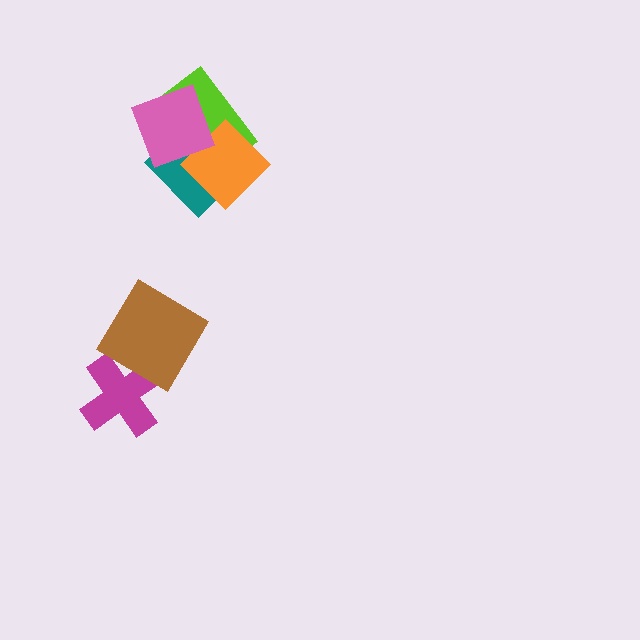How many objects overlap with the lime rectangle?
3 objects overlap with the lime rectangle.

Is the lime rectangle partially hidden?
Yes, it is partially covered by another shape.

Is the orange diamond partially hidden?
Yes, it is partially covered by another shape.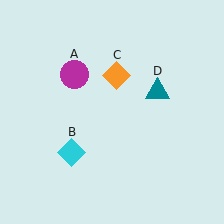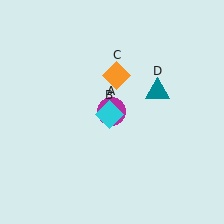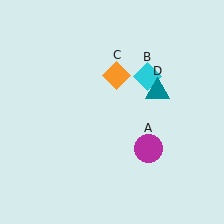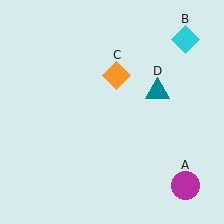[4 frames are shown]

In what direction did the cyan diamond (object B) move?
The cyan diamond (object B) moved up and to the right.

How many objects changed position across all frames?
2 objects changed position: magenta circle (object A), cyan diamond (object B).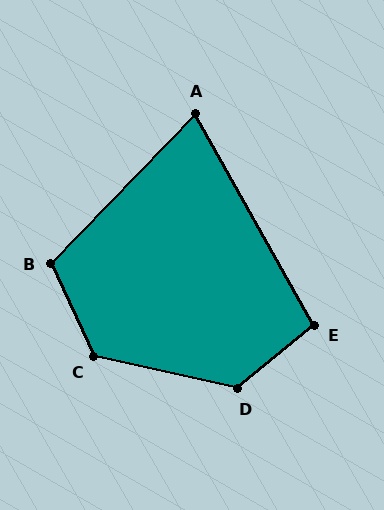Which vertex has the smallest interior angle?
A, at approximately 73 degrees.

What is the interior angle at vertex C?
Approximately 127 degrees (obtuse).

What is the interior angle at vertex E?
Approximately 100 degrees (obtuse).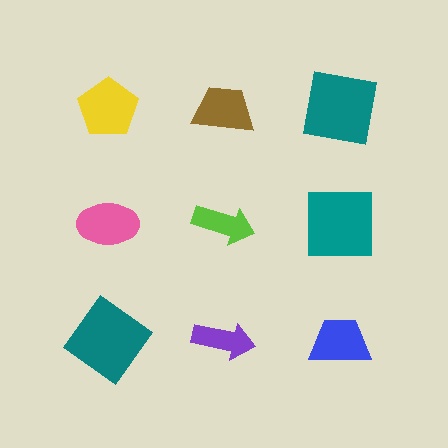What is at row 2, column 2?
A lime arrow.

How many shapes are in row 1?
3 shapes.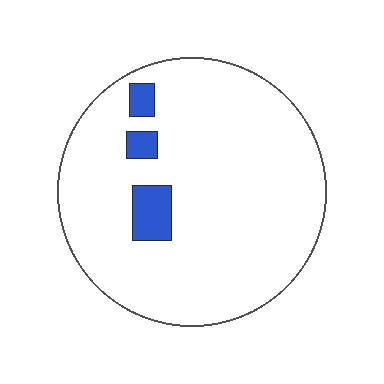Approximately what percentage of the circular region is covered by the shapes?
Approximately 5%.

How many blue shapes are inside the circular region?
3.